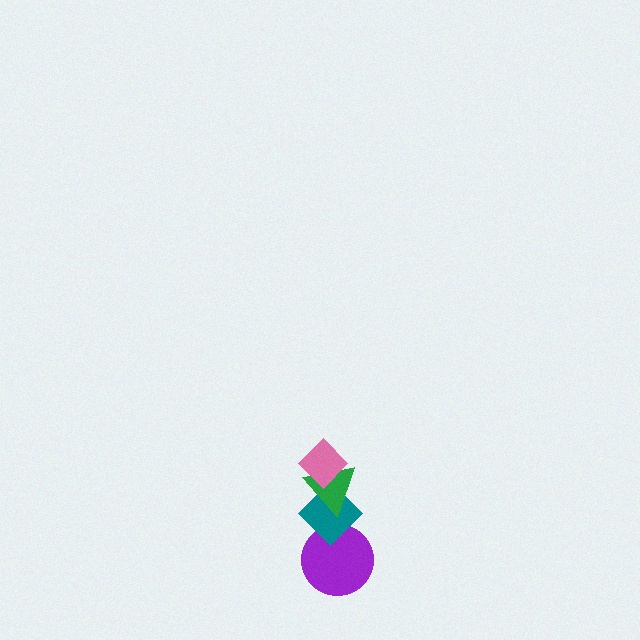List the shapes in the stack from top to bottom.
From top to bottom: the pink diamond, the green triangle, the teal diamond, the purple circle.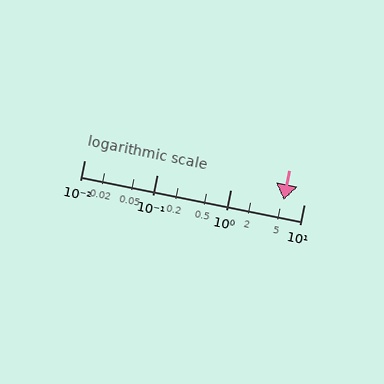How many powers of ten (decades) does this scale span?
The scale spans 3 decades, from 0.01 to 10.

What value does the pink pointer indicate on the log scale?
The pointer indicates approximately 5.3.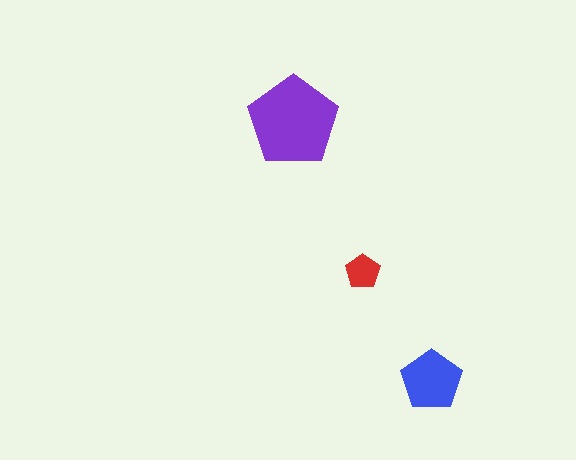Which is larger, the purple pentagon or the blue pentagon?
The purple one.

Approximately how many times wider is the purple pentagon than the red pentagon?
About 2.5 times wider.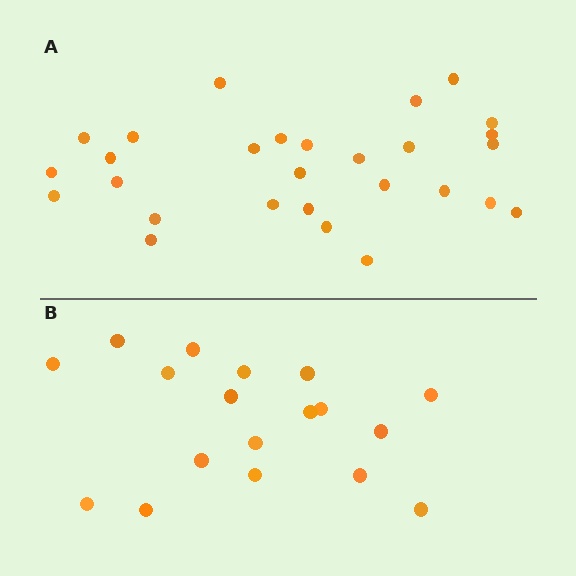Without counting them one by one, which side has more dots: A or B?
Region A (the top region) has more dots.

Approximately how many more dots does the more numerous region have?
Region A has roughly 10 or so more dots than region B.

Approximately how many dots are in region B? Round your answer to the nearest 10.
About 20 dots. (The exact count is 18, which rounds to 20.)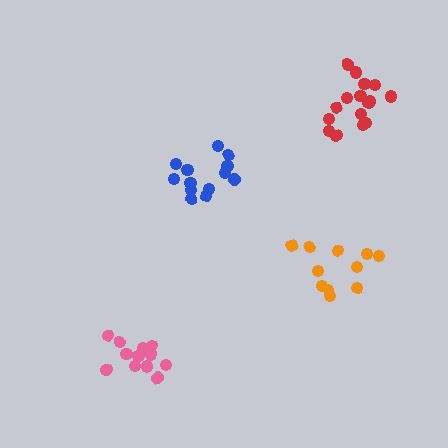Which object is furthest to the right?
The red cluster is rightmost.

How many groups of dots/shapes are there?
There are 4 groups.